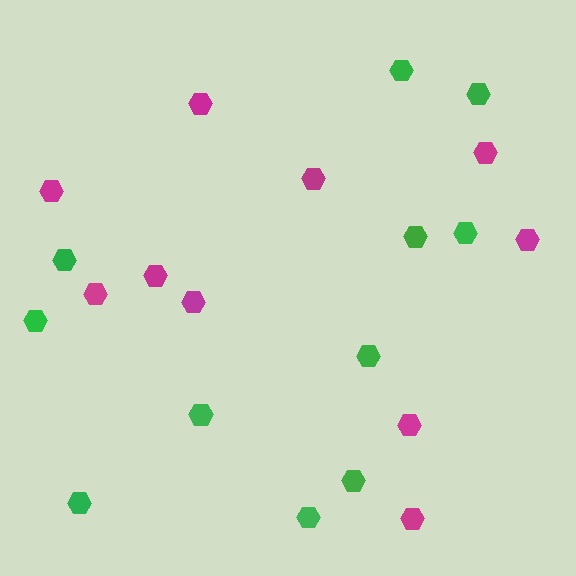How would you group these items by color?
There are 2 groups: one group of green hexagons (11) and one group of magenta hexagons (10).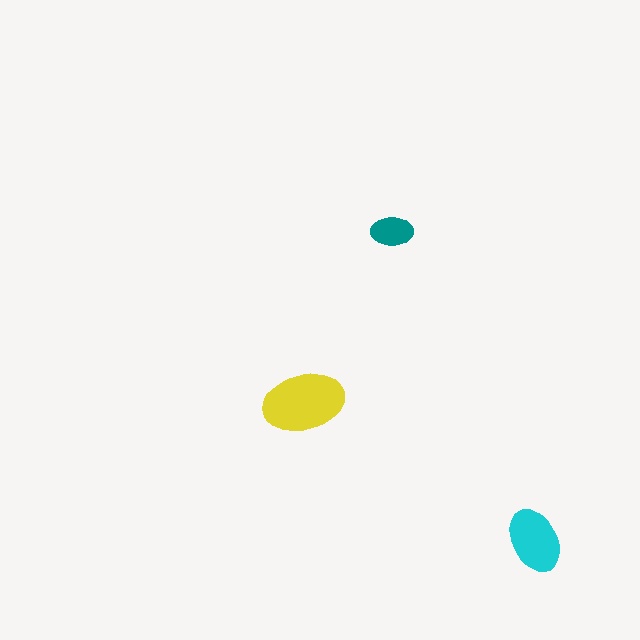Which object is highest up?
The teal ellipse is topmost.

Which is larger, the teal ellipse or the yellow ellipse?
The yellow one.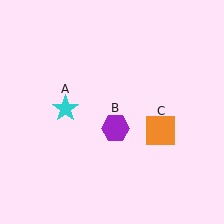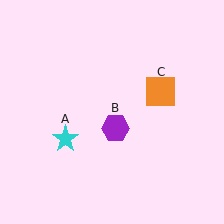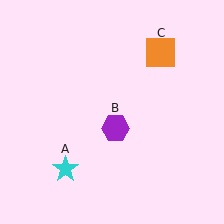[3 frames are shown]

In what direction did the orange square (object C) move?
The orange square (object C) moved up.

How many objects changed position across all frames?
2 objects changed position: cyan star (object A), orange square (object C).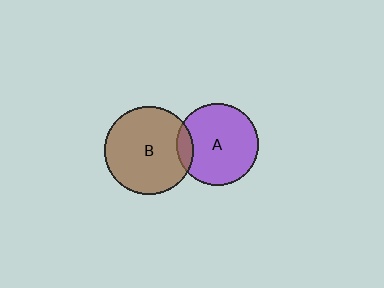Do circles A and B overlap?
Yes.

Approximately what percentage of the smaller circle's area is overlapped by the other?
Approximately 10%.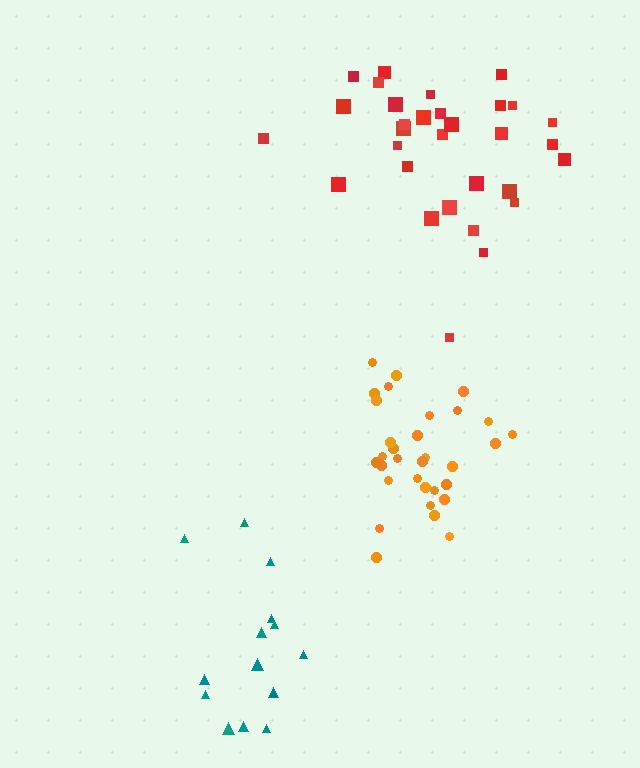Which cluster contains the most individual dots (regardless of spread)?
Orange (32).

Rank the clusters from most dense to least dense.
orange, red, teal.